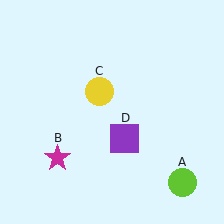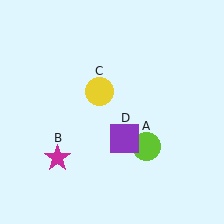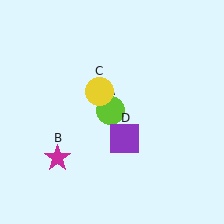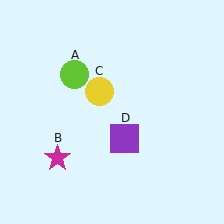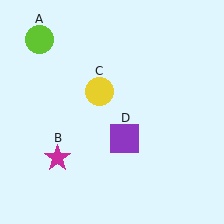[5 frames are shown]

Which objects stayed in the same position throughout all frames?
Magenta star (object B) and yellow circle (object C) and purple square (object D) remained stationary.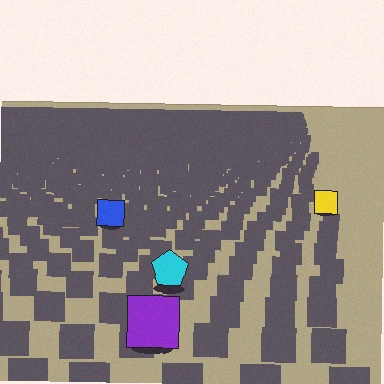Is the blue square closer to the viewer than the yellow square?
Yes. The blue square is closer — you can tell from the texture gradient: the ground texture is coarser near it.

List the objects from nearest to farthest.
From nearest to farthest: the purple square, the cyan pentagon, the blue square, the yellow square.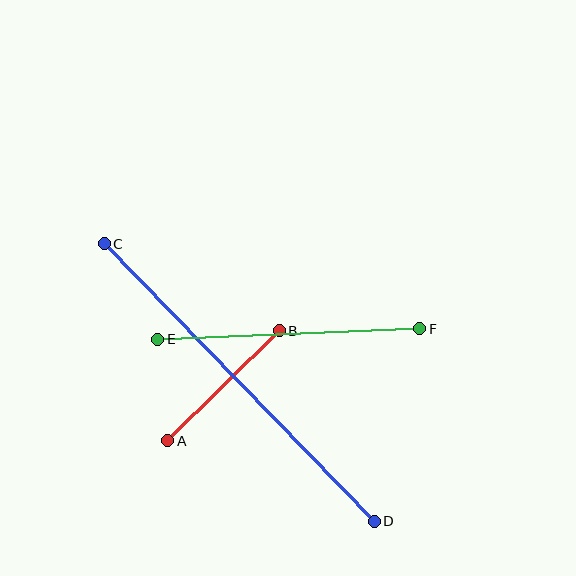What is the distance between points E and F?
The distance is approximately 262 pixels.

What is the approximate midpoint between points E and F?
The midpoint is at approximately (289, 334) pixels.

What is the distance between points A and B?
The distance is approximately 157 pixels.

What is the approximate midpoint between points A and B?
The midpoint is at approximately (224, 386) pixels.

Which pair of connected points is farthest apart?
Points C and D are farthest apart.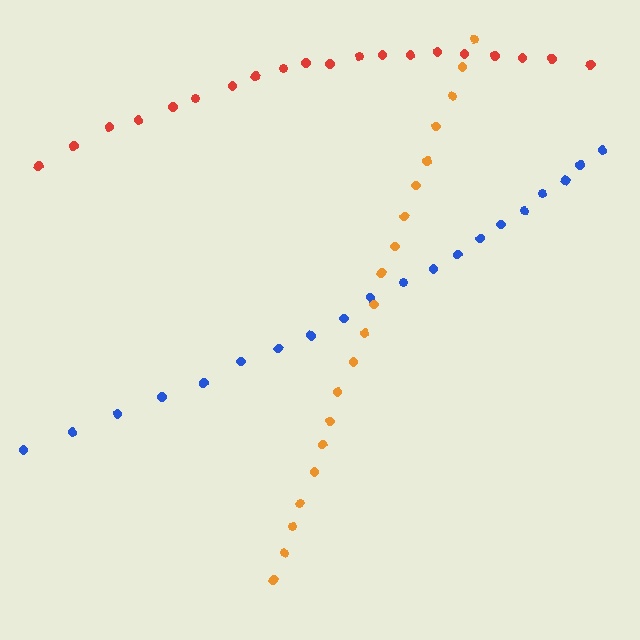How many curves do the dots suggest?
There are 3 distinct paths.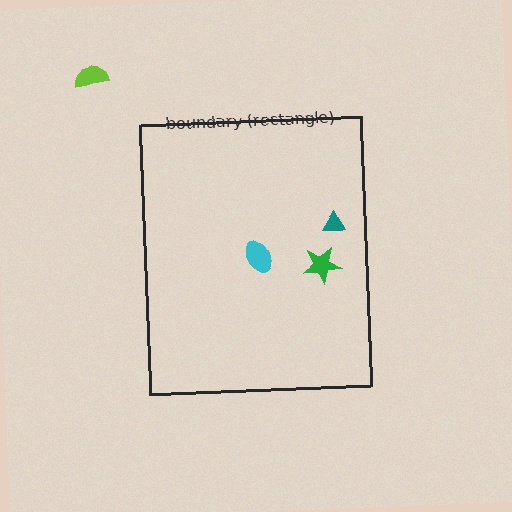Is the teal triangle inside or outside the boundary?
Inside.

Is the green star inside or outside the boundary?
Inside.